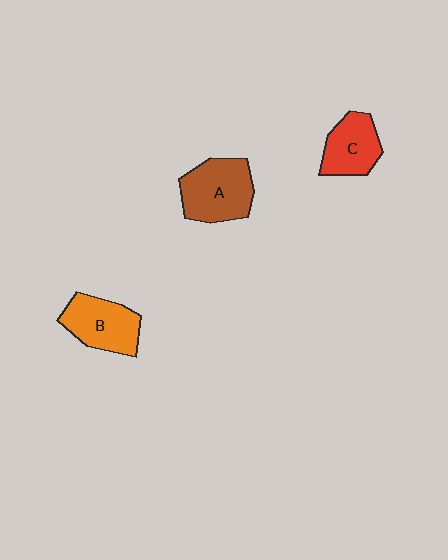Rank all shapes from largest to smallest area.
From largest to smallest: A (brown), B (orange), C (red).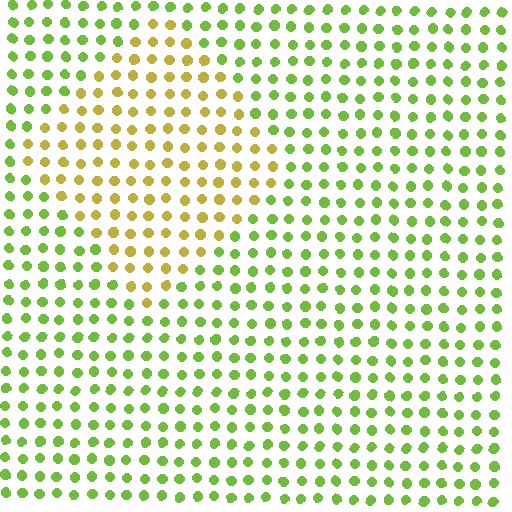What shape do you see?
I see a diamond.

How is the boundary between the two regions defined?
The boundary is defined purely by a slight shift in hue (about 42 degrees). Spacing, size, and orientation are identical on both sides.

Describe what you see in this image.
The image is filled with small lime elements in a uniform arrangement. A diamond-shaped region is visible where the elements are tinted to a slightly different hue, forming a subtle color boundary.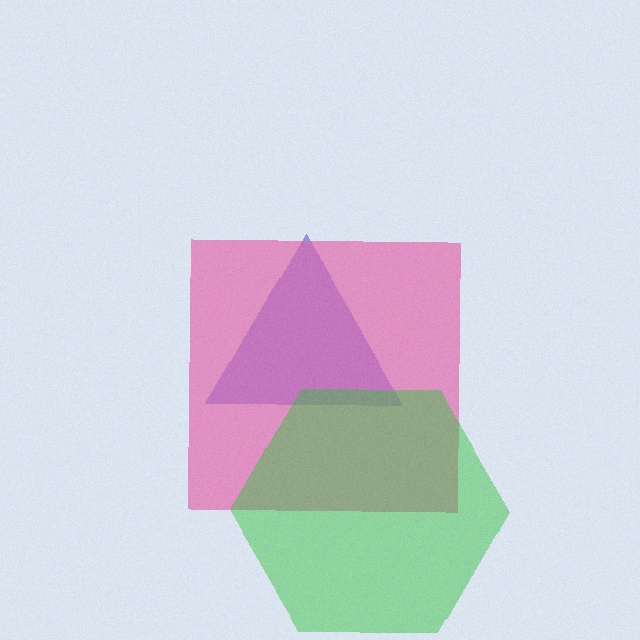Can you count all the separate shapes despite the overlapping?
Yes, there are 3 separate shapes.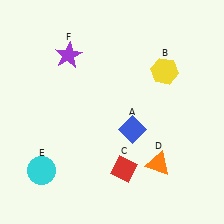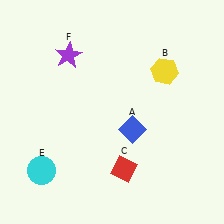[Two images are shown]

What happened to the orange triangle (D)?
The orange triangle (D) was removed in Image 2. It was in the bottom-right area of Image 1.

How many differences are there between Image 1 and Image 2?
There is 1 difference between the two images.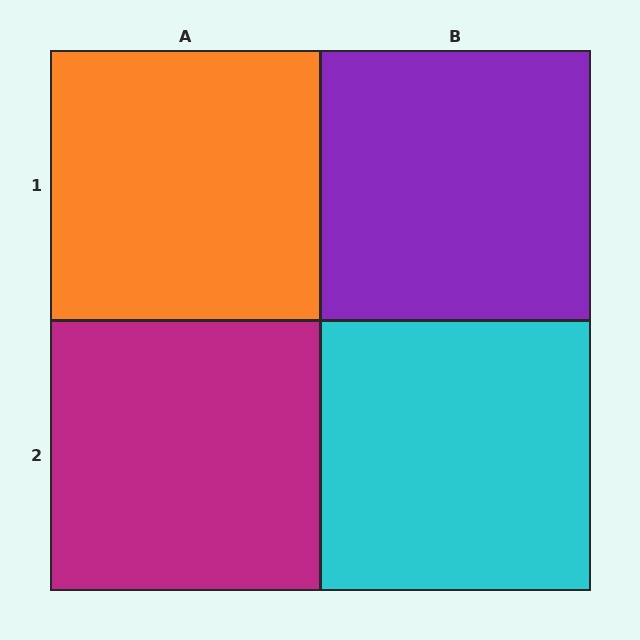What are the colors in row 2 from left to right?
Magenta, cyan.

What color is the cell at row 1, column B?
Purple.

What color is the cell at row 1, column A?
Orange.